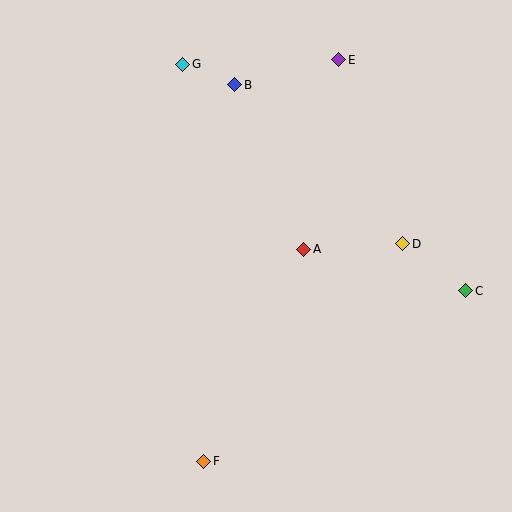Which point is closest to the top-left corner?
Point G is closest to the top-left corner.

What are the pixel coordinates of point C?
Point C is at (466, 291).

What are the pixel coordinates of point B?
Point B is at (235, 85).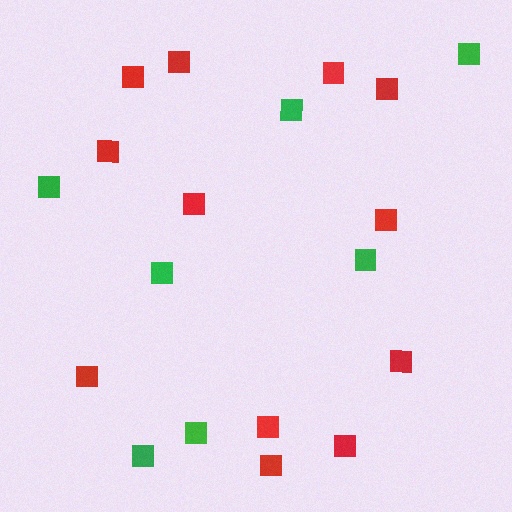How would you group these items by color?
There are 2 groups: one group of green squares (7) and one group of red squares (12).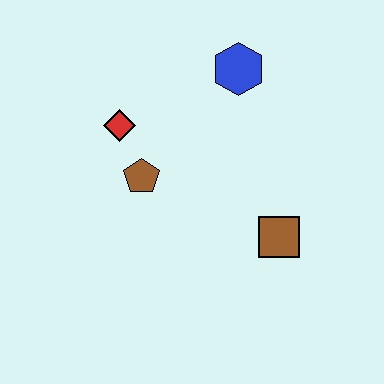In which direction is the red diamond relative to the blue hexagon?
The red diamond is to the left of the blue hexagon.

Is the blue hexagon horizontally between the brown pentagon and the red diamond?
No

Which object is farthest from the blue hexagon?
The brown square is farthest from the blue hexagon.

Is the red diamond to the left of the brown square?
Yes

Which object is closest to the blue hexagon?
The red diamond is closest to the blue hexagon.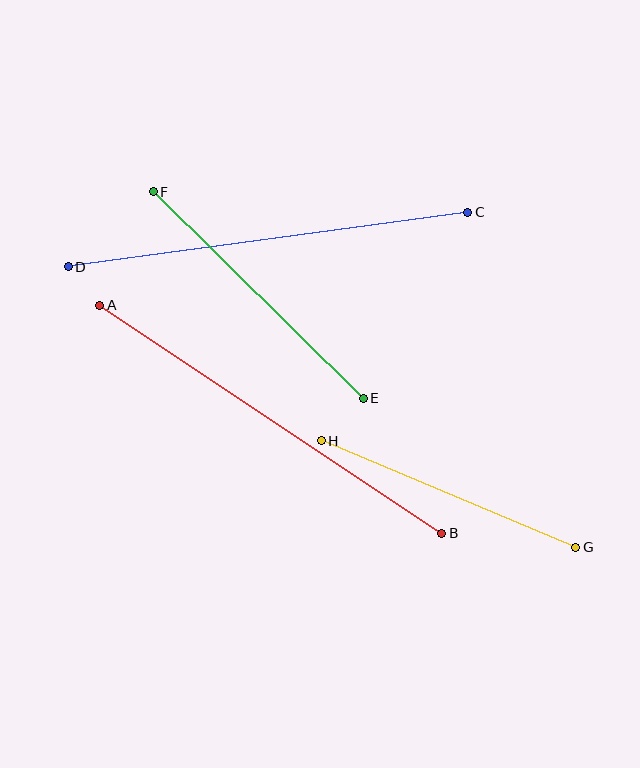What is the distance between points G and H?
The distance is approximately 276 pixels.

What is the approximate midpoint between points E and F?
The midpoint is at approximately (258, 295) pixels.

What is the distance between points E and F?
The distance is approximately 295 pixels.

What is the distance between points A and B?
The distance is approximately 411 pixels.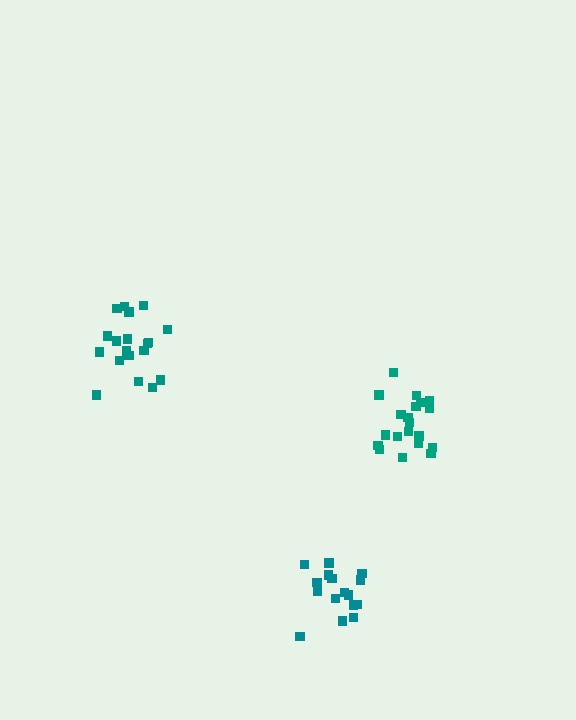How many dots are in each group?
Group 1: 20 dots, Group 2: 16 dots, Group 3: 19 dots (55 total).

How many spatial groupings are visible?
There are 3 spatial groupings.